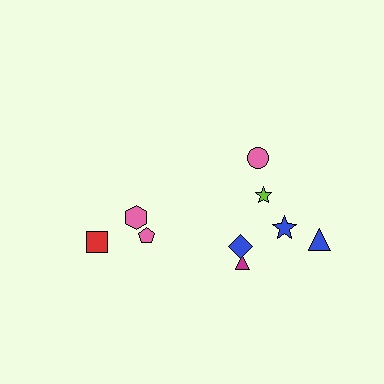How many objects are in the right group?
There are 6 objects.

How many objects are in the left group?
There are 3 objects.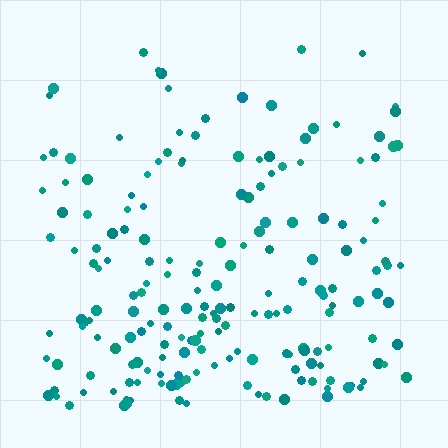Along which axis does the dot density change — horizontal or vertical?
Vertical.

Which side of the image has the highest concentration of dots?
The bottom.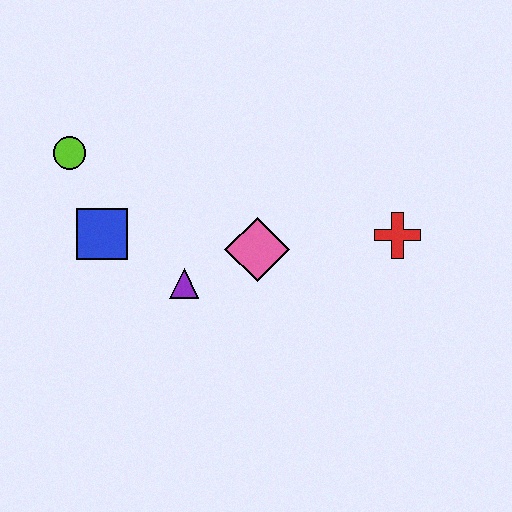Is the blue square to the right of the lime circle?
Yes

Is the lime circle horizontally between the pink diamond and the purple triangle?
No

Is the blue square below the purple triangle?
No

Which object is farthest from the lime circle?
The red cross is farthest from the lime circle.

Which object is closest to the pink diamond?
The purple triangle is closest to the pink diamond.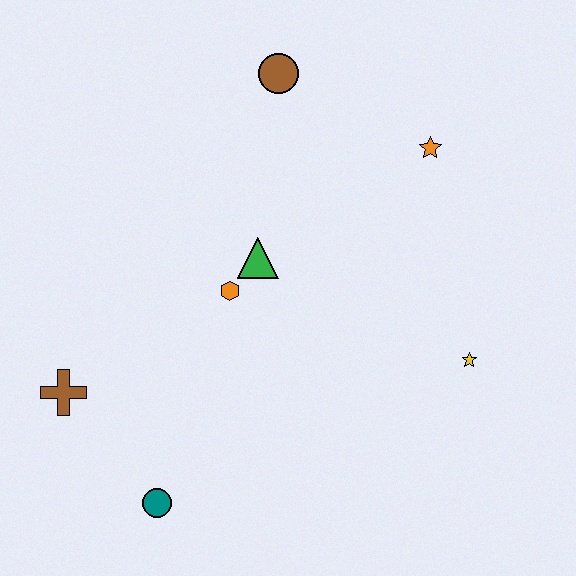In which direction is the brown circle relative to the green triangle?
The brown circle is above the green triangle.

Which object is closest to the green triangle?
The orange hexagon is closest to the green triangle.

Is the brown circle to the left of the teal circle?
No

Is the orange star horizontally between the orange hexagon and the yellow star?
Yes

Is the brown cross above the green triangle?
No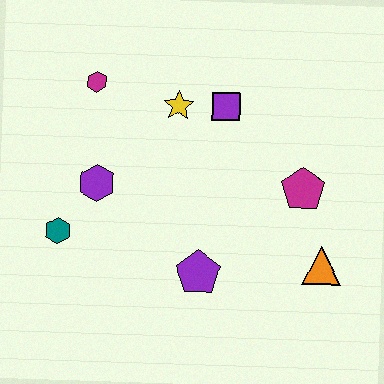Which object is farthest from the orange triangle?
The magenta hexagon is farthest from the orange triangle.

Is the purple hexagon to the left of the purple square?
Yes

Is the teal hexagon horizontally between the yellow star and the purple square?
No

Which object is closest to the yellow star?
The purple square is closest to the yellow star.